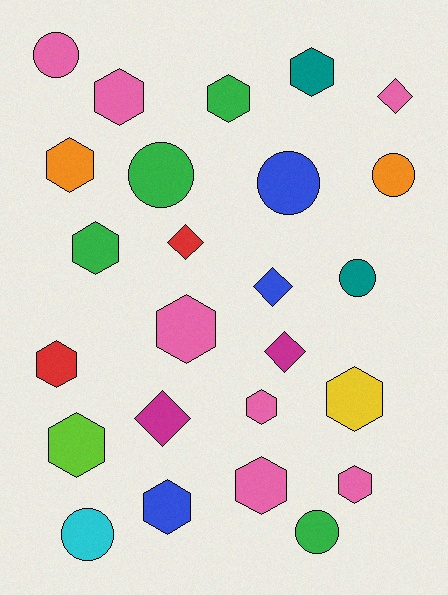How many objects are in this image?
There are 25 objects.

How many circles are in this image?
There are 7 circles.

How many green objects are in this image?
There are 4 green objects.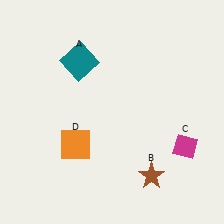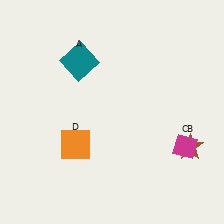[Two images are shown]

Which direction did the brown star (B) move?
The brown star (B) moved right.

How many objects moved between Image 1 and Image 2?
1 object moved between the two images.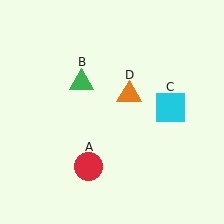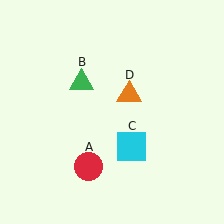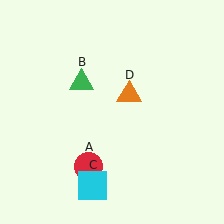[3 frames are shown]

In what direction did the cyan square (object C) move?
The cyan square (object C) moved down and to the left.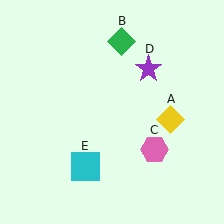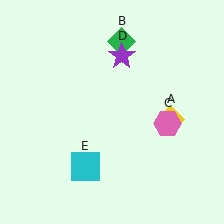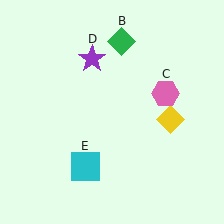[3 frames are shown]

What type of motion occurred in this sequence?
The pink hexagon (object C), purple star (object D) rotated counterclockwise around the center of the scene.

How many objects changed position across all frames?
2 objects changed position: pink hexagon (object C), purple star (object D).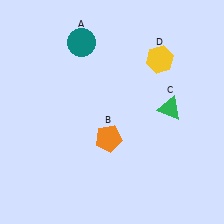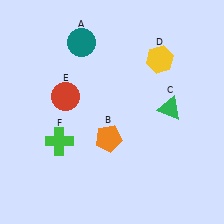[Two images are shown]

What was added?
A red circle (E), a green cross (F) were added in Image 2.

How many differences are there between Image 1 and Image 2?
There are 2 differences between the two images.